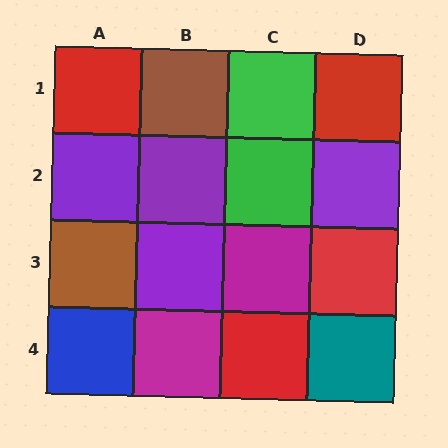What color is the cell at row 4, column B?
Magenta.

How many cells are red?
4 cells are red.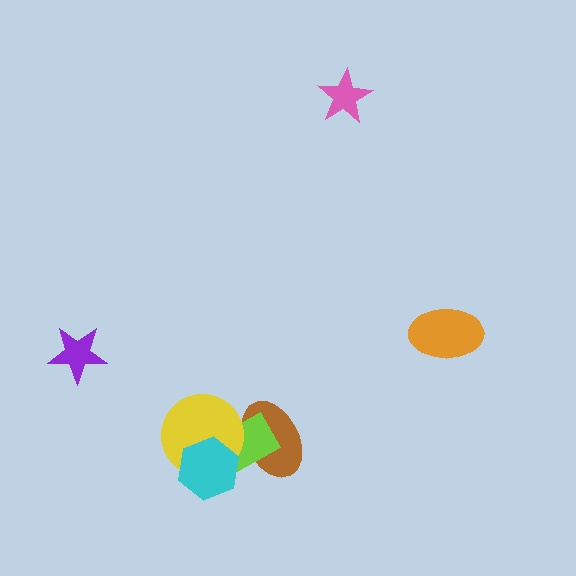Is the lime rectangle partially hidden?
Yes, it is partially covered by another shape.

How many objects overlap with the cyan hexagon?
2 objects overlap with the cyan hexagon.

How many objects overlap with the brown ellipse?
2 objects overlap with the brown ellipse.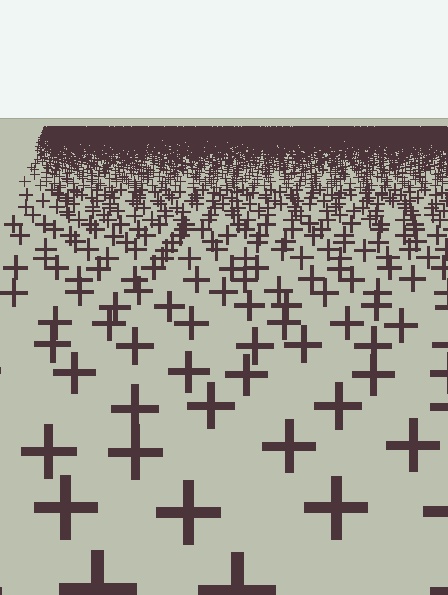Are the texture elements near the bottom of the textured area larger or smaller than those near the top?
Larger. Near the bottom, elements are closer to the viewer and appear at a bigger on-screen size.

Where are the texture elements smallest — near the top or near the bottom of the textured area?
Near the top.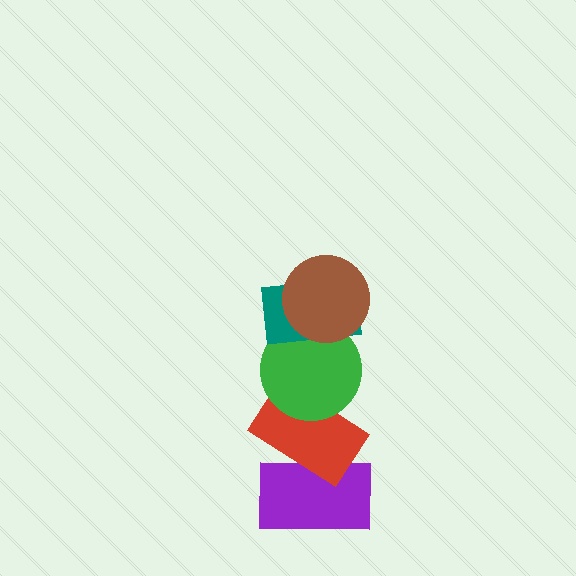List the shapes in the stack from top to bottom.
From top to bottom: the brown circle, the teal rectangle, the green circle, the red rectangle, the purple rectangle.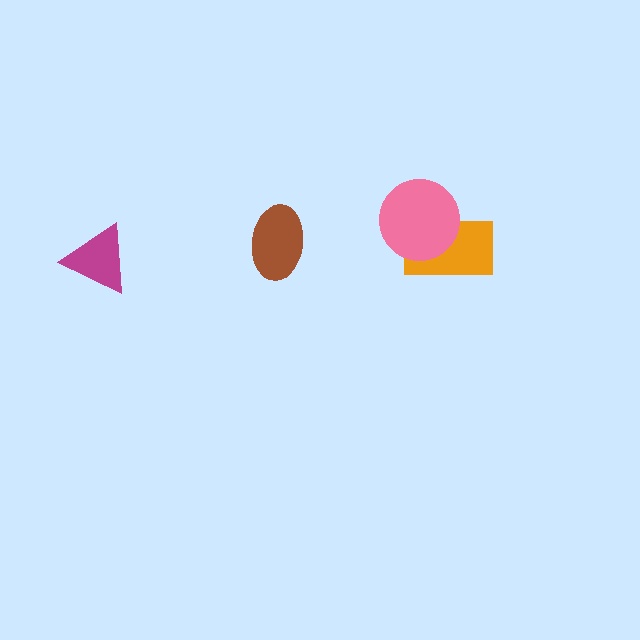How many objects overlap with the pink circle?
1 object overlaps with the pink circle.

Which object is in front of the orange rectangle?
The pink circle is in front of the orange rectangle.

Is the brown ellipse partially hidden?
No, no other shape covers it.